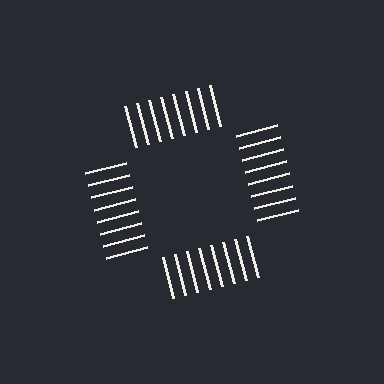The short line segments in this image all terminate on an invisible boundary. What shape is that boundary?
An illusory square — the line segments terminate on its edges but no continuous stroke is drawn.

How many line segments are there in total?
32 — 8 along each of the 4 edges.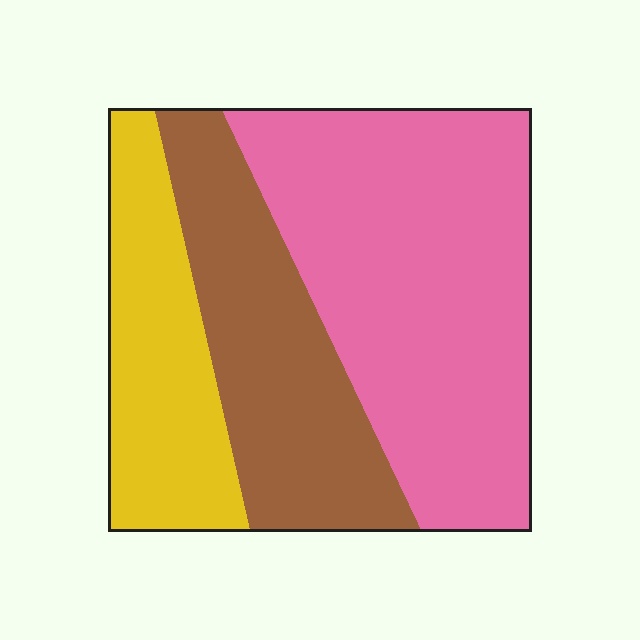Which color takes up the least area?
Yellow, at roughly 20%.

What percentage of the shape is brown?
Brown takes up about one quarter (1/4) of the shape.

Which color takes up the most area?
Pink, at roughly 50%.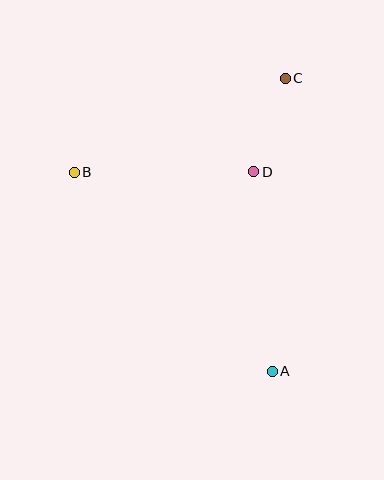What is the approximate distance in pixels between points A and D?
The distance between A and D is approximately 200 pixels.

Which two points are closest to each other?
Points C and D are closest to each other.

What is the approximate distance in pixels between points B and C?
The distance between B and C is approximately 231 pixels.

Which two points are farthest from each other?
Points A and C are farthest from each other.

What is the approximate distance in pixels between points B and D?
The distance between B and D is approximately 180 pixels.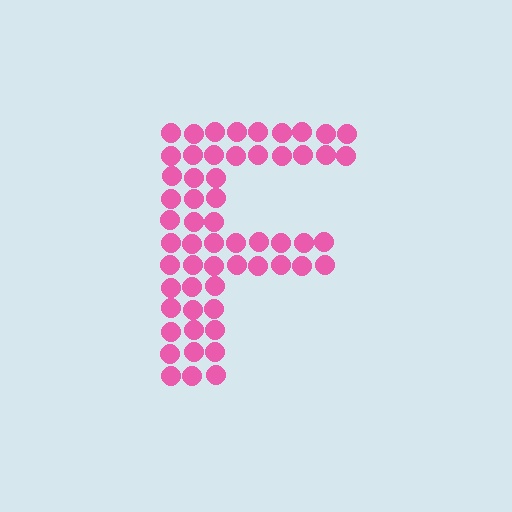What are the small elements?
The small elements are circles.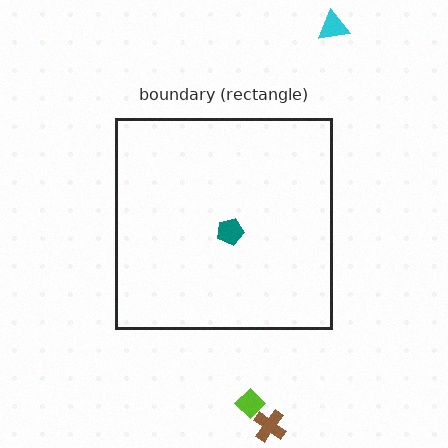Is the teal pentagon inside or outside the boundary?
Inside.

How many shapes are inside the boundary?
1 inside, 3 outside.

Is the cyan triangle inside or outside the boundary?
Outside.